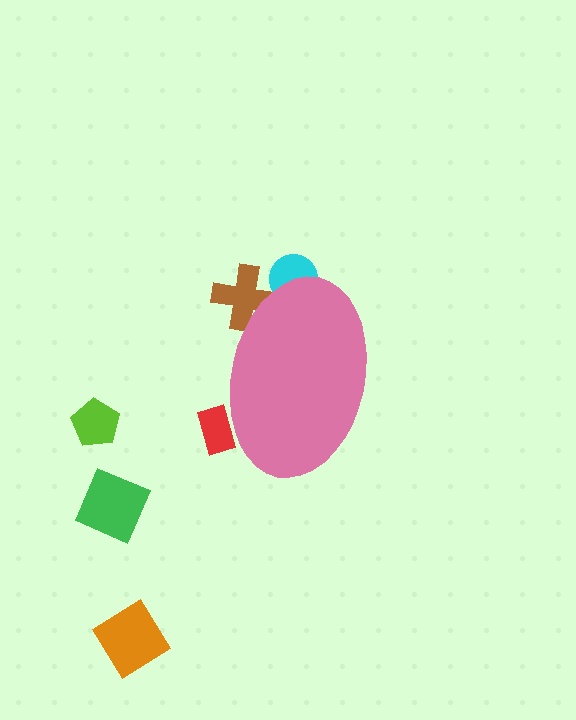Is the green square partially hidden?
No, the green square is fully visible.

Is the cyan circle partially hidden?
Yes, the cyan circle is partially hidden behind the pink ellipse.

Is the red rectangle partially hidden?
Yes, the red rectangle is partially hidden behind the pink ellipse.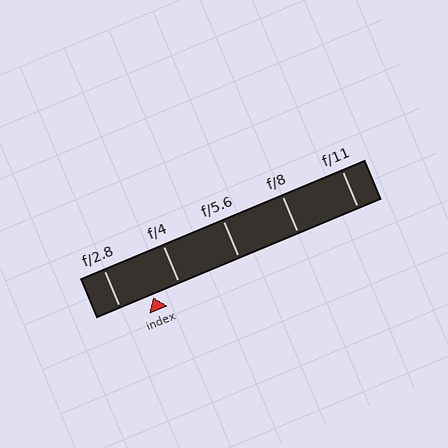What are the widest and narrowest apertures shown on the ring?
The widest aperture shown is f/2.8 and the narrowest is f/11.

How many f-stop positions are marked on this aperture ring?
There are 5 f-stop positions marked.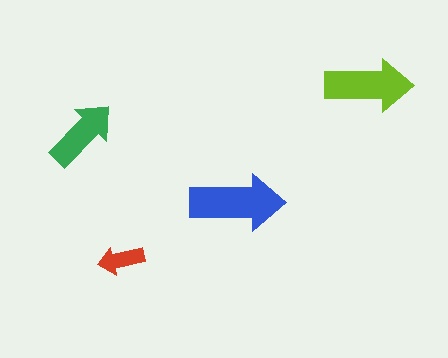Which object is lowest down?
The red arrow is bottommost.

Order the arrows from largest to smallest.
the blue one, the lime one, the green one, the red one.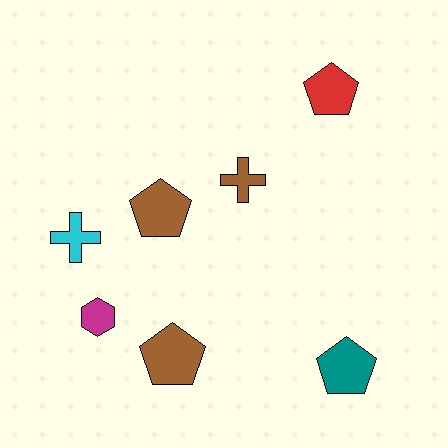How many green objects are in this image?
There are no green objects.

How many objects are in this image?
There are 7 objects.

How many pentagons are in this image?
There are 4 pentagons.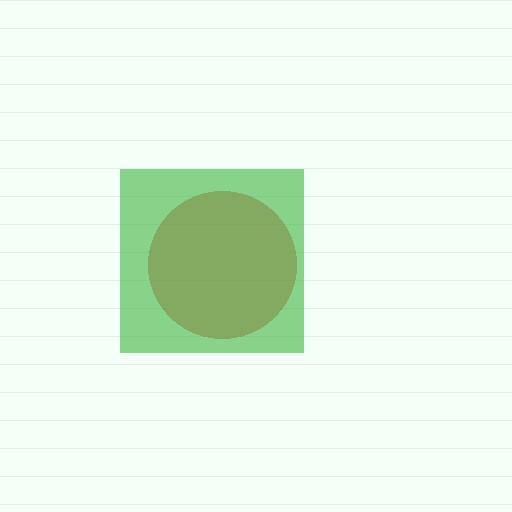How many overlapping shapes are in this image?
There are 2 overlapping shapes in the image.